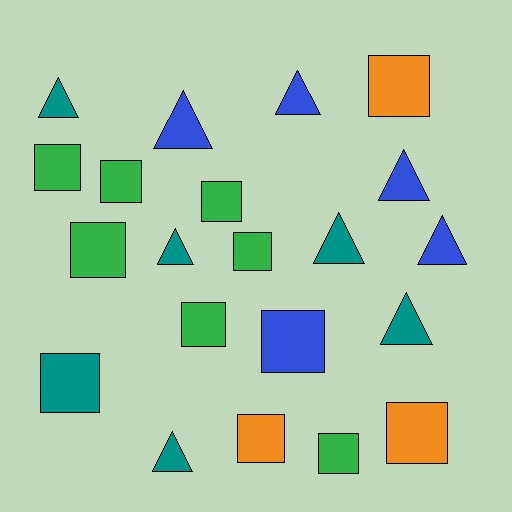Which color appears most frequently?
Green, with 7 objects.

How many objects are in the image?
There are 21 objects.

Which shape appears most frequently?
Square, with 12 objects.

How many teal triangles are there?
There are 5 teal triangles.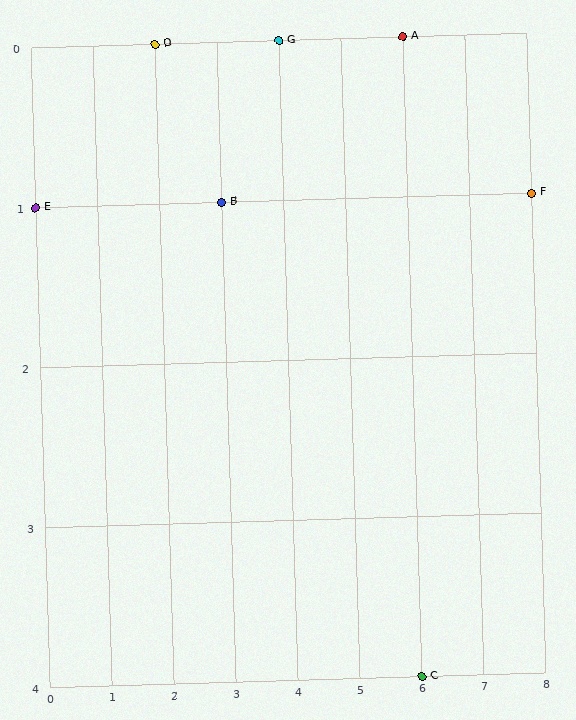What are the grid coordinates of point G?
Point G is at grid coordinates (4, 0).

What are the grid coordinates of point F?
Point F is at grid coordinates (8, 1).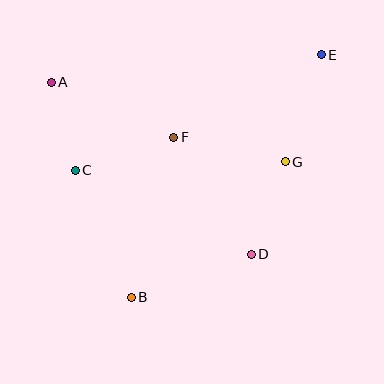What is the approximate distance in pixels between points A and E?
The distance between A and E is approximately 271 pixels.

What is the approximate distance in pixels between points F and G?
The distance between F and G is approximately 114 pixels.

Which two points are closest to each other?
Points A and C are closest to each other.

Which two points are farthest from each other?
Points B and E are farthest from each other.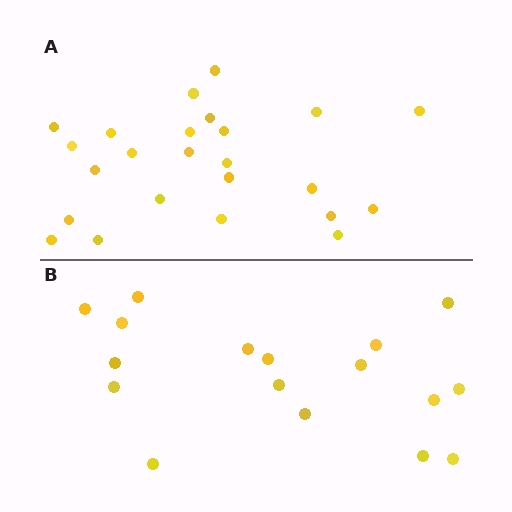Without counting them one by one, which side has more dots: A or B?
Region A (the top region) has more dots.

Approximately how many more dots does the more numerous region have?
Region A has roughly 8 or so more dots than region B.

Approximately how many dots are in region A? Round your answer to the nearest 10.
About 20 dots. (The exact count is 24, which rounds to 20.)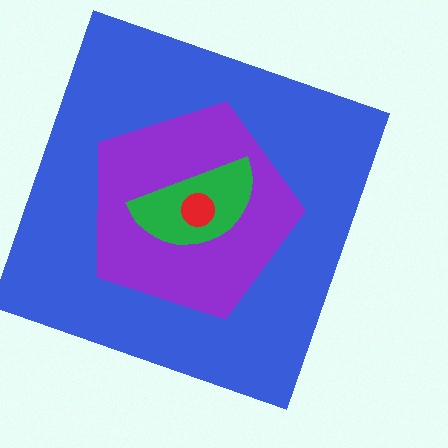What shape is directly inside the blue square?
The purple pentagon.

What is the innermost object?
The red circle.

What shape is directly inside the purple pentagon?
The green semicircle.